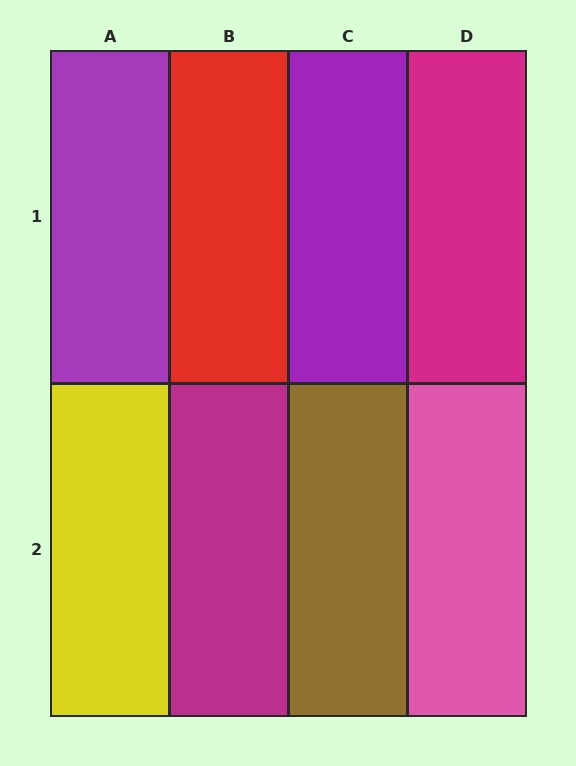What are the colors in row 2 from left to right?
Yellow, magenta, brown, pink.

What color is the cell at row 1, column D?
Magenta.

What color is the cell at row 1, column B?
Red.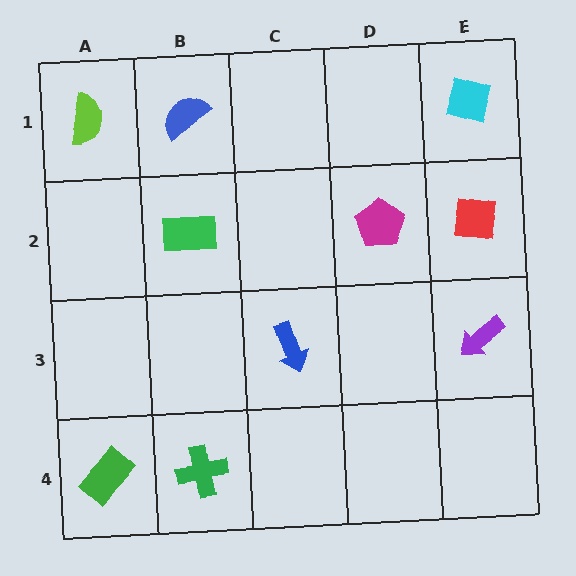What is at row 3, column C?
A blue arrow.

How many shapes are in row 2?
3 shapes.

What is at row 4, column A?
A green rectangle.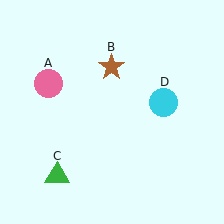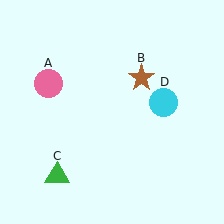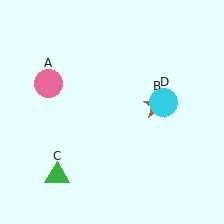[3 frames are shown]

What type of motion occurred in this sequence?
The brown star (object B) rotated clockwise around the center of the scene.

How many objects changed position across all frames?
1 object changed position: brown star (object B).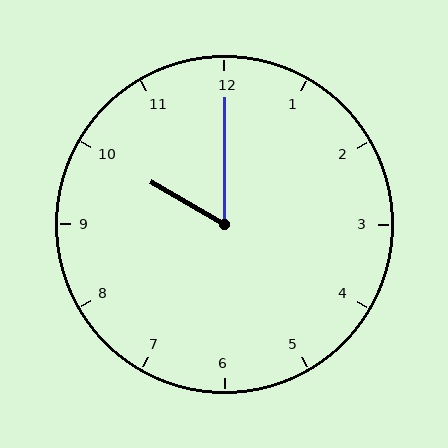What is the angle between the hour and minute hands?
Approximately 60 degrees.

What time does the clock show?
10:00.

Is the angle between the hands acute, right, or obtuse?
It is acute.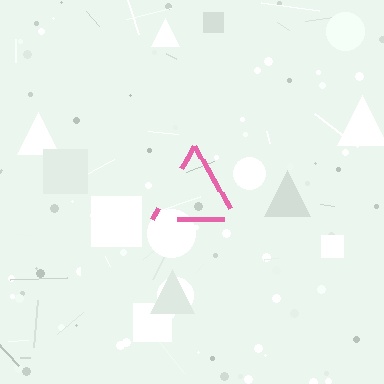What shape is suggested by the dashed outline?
The dashed outline suggests a triangle.